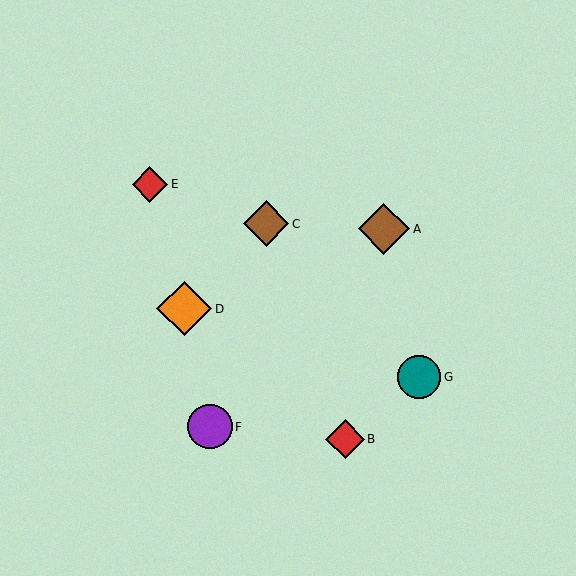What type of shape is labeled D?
Shape D is an orange diamond.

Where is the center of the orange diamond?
The center of the orange diamond is at (184, 309).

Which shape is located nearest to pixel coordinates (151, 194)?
The red diamond (labeled E) at (150, 184) is nearest to that location.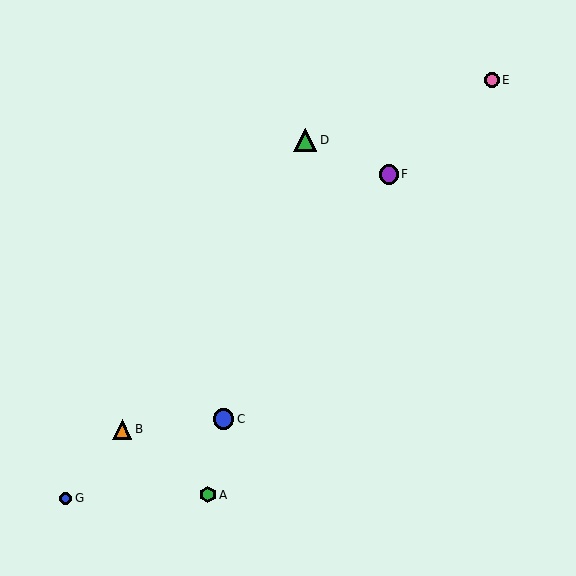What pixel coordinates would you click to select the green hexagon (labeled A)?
Click at (208, 495) to select the green hexagon A.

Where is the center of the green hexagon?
The center of the green hexagon is at (208, 495).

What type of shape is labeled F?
Shape F is a purple circle.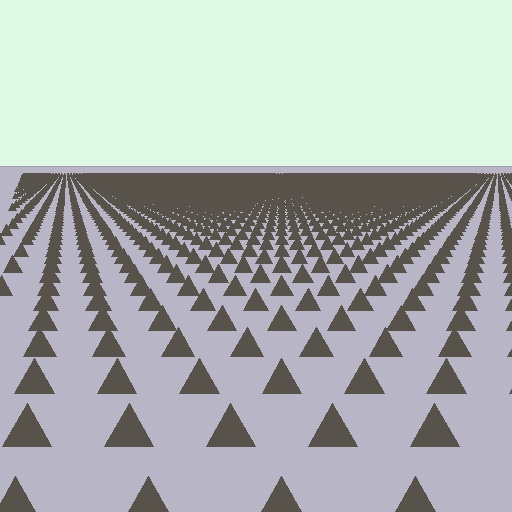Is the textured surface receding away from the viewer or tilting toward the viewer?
The surface is receding away from the viewer. Texture elements get smaller and denser toward the top.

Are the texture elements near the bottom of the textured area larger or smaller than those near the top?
Larger. Near the bottom, elements are closer to the viewer and appear at a bigger on-screen size.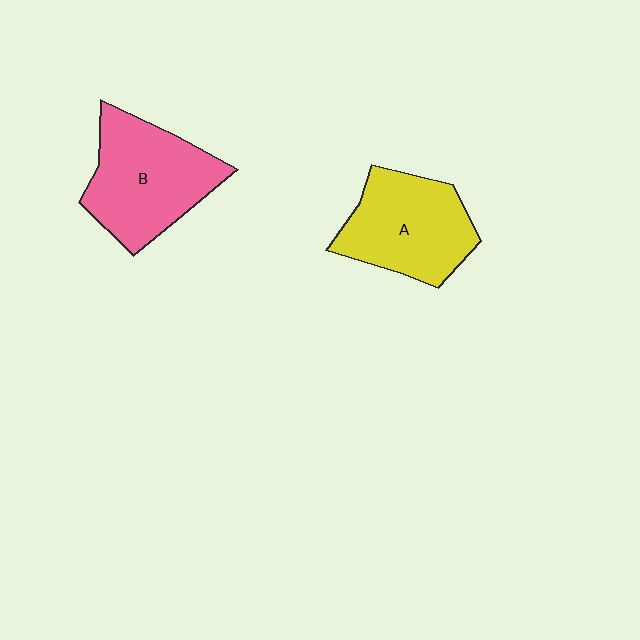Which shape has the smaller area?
Shape A (yellow).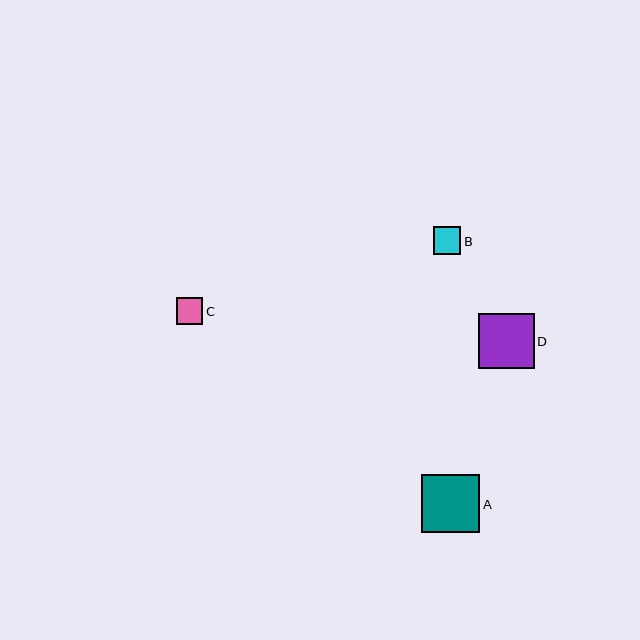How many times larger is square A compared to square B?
Square A is approximately 2.1 times the size of square B.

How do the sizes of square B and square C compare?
Square B and square C are approximately the same size.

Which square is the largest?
Square A is the largest with a size of approximately 58 pixels.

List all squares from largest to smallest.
From largest to smallest: A, D, B, C.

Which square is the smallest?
Square C is the smallest with a size of approximately 27 pixels.